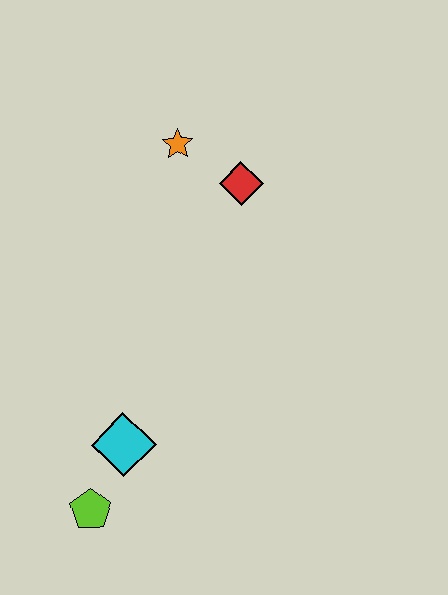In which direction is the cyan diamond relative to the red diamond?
The cyan diamond is below the red diamond.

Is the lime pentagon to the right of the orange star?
No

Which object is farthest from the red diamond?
The lime pentagon is farthest from the red diamond.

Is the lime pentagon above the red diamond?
No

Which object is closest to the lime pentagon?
The cyan diamond is closest to the lime pentagon.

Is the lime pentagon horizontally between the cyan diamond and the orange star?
No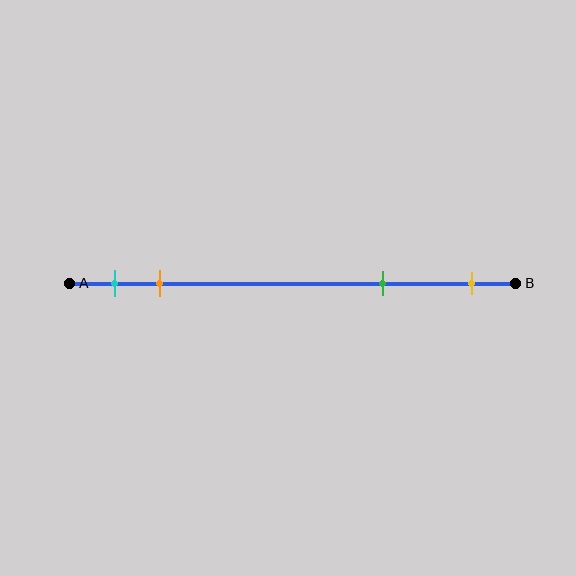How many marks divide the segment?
There are 4 marks dividing the segment.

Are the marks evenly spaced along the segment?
No, the marks are not evenly spaced.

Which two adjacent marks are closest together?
The cyan and orange marks are the closest adjacent pair.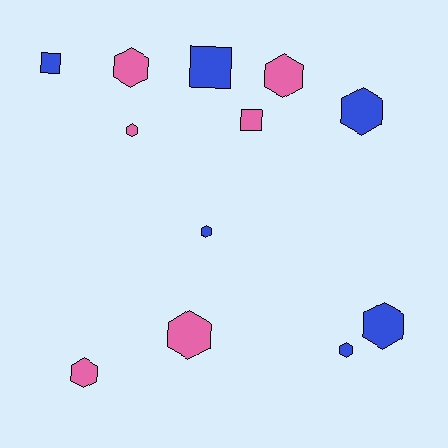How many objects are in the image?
There are 12 objects.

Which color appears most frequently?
Blue, with 6 objects.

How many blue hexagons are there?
There are 4 blue hexagons.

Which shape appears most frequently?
Hexagon, with 9 objects.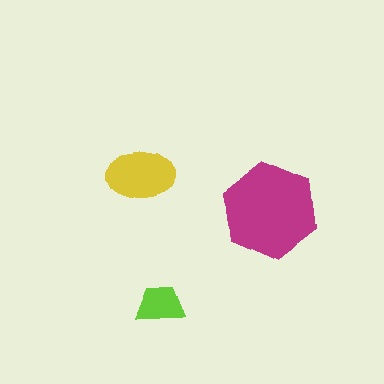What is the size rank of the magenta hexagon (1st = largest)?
1st.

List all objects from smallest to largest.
The lime trapezoid, the yellow ellipse, the magenta hexagon.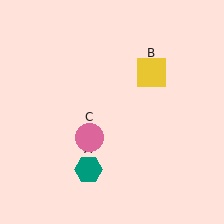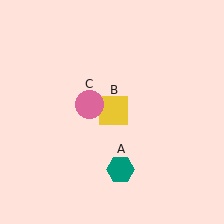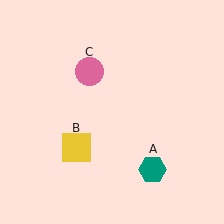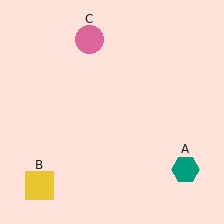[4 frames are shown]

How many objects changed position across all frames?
3 objects changed position: teal hexagon (object A), yellow square (object B), pink circle (object C).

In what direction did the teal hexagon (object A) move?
The teal hexagon (object A) moved right.